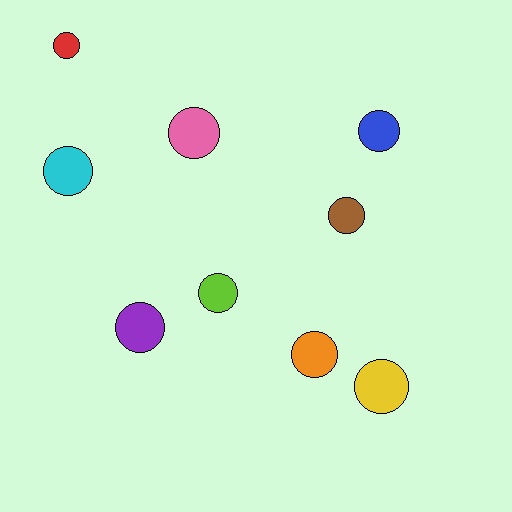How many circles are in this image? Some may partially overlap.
There are 9 circles.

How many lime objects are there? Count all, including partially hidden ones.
There is 1 lime object.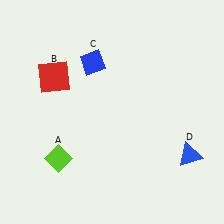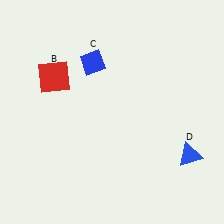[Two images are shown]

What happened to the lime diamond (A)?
The lime diamond (A) was removed in Image 2. It was in the bottom-left area of Image 1.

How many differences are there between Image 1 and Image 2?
There is 1 difference between the two images.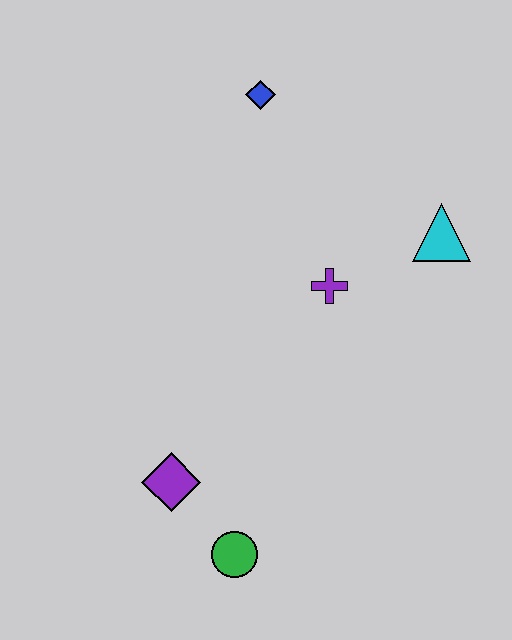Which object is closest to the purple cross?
The cyan triangle is closest to the purple cross.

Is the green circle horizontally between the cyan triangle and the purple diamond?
Yes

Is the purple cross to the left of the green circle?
No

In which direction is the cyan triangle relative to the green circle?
The cyan triangle is above the green circle.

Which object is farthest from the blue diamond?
The green circle is farthest from the blue diamond.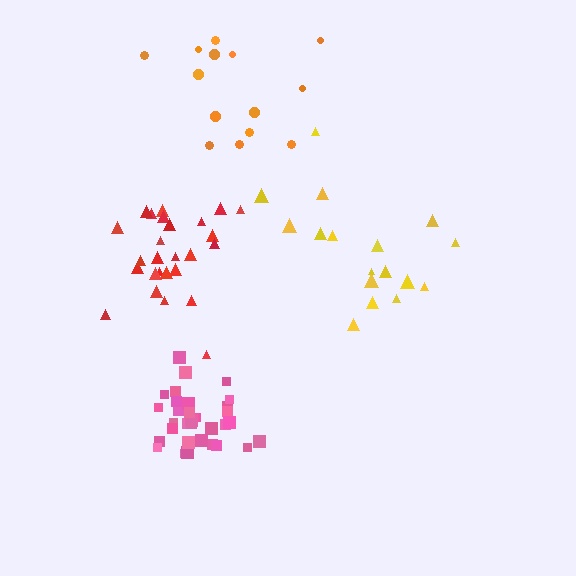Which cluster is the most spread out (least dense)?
Orange.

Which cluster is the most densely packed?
Pink.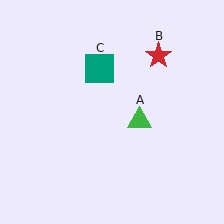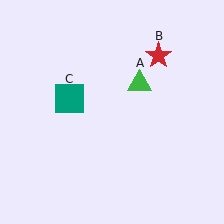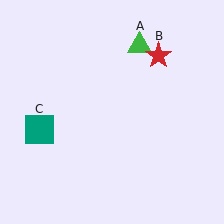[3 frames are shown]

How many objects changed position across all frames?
2 objects changed position: green triangle (object A), teal square (object C).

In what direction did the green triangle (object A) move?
The green triangle (object A) moved up.